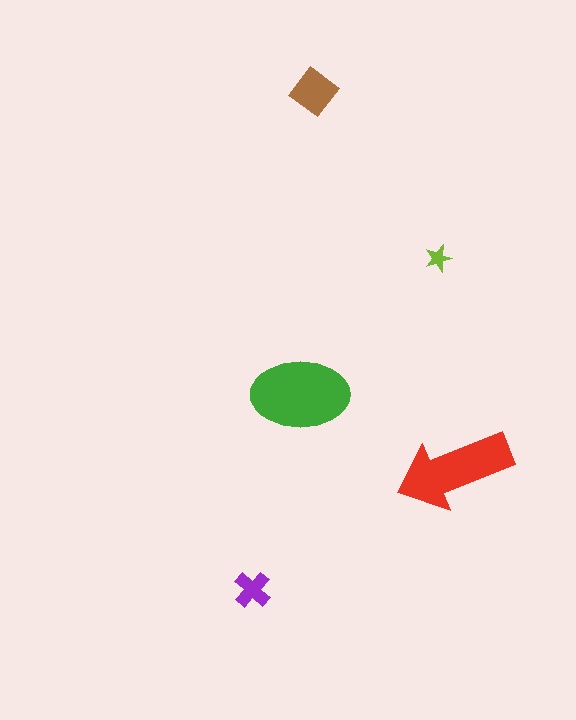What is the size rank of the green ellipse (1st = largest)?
1st.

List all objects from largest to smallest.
The green ellipse, the red arrow, the brown diamond, the purple cross, the lime star.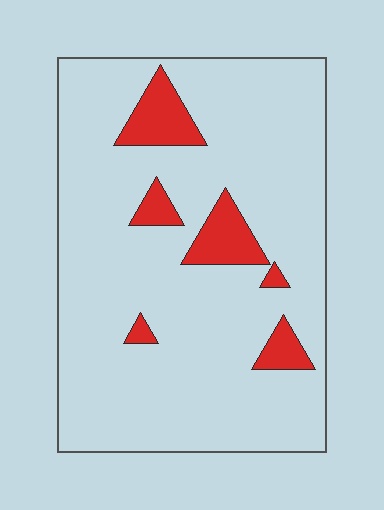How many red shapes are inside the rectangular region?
6.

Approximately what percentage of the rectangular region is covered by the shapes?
Approximately 10%.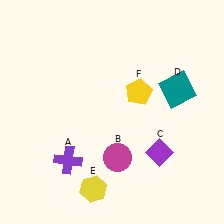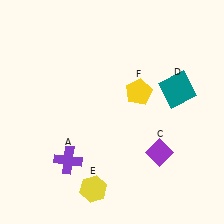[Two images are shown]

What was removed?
The magenta circle (B) was removed in Image 2.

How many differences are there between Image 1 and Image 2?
There is 1 difference between the two images.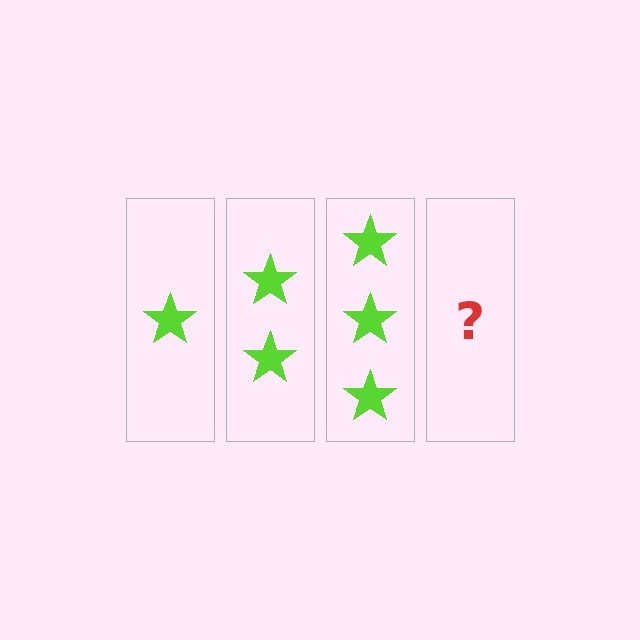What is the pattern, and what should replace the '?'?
The pattern is that each step adds one more star. The '?' should be 4 stars.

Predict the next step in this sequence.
The next step is 4 stars.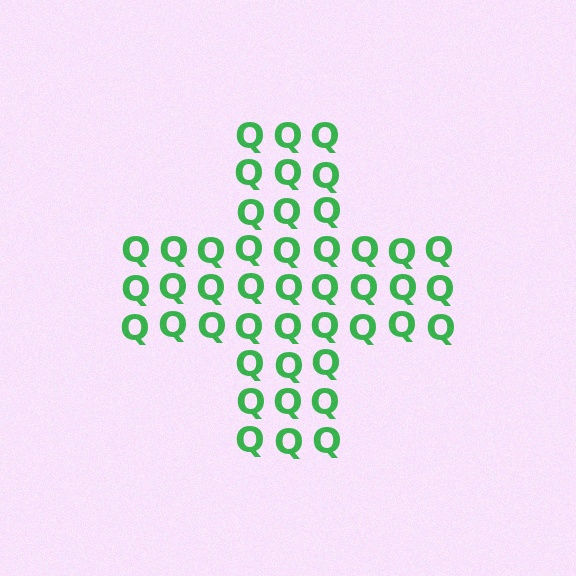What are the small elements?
The small elements are letter Q's.